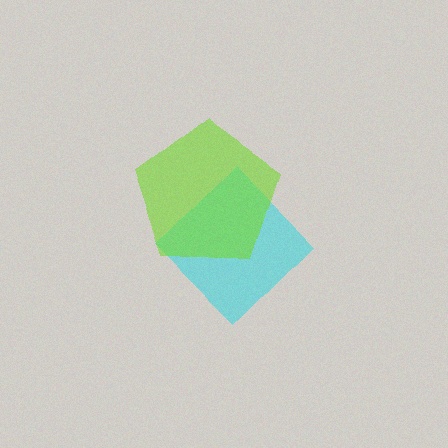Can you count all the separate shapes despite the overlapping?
Yes, there are 2 separate shapes.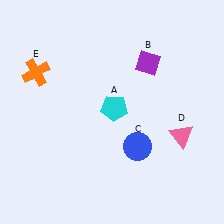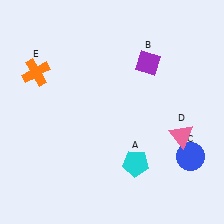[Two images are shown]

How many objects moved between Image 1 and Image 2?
2 objects moved between the two images.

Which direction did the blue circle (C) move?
The blue circle (C) moved right.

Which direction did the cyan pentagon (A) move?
The cyan pentagon (A) moved down.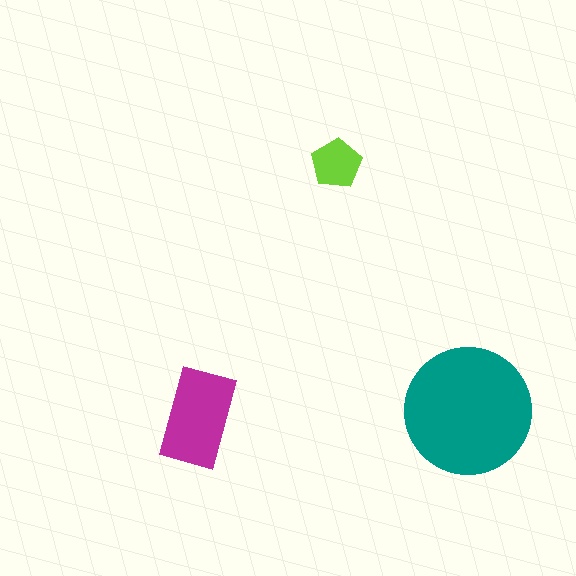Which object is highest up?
The lime pentagon is topmost.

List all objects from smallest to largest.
The lime pentagon, the magenta rectangle, the teal circle.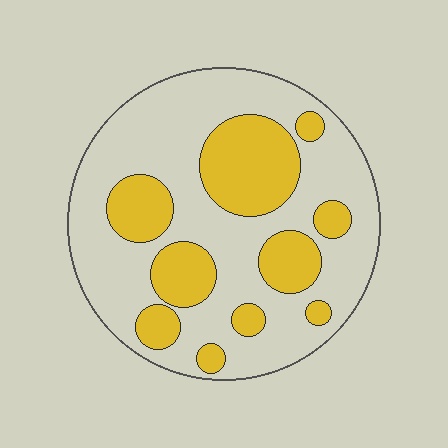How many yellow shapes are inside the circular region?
10.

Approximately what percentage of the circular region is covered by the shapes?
Approximately 30%.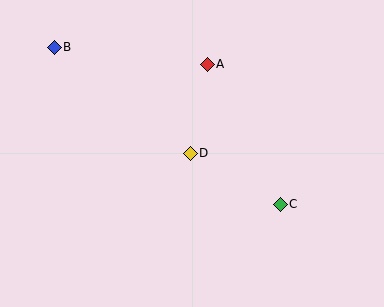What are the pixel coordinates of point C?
Point C is at (280, 204).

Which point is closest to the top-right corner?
Point A is closest to the top-right corner.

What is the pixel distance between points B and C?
The distance between B and C is 275 pixels.